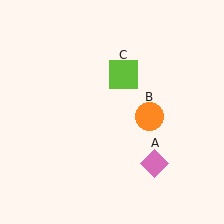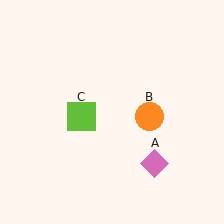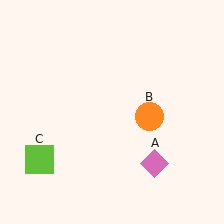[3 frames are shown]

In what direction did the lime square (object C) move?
The lime square (object C) moved down and to the left.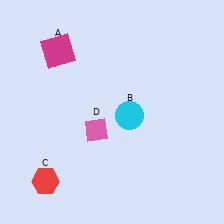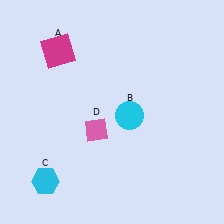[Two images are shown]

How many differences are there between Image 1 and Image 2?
There is 1 difference between the two images.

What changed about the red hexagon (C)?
In Image 1, C is red. In Image 2, it changed to cyan.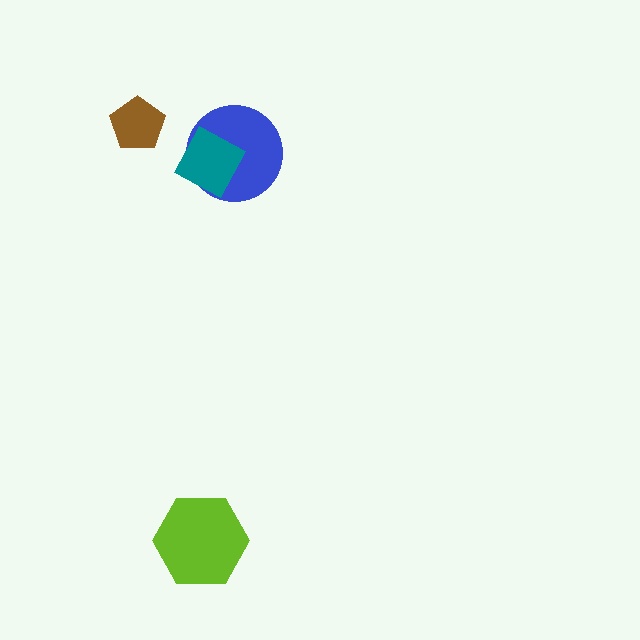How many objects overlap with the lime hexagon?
0 objects overlap with the lime hexagon.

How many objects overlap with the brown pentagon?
0 objects overlap with the brown pentagon.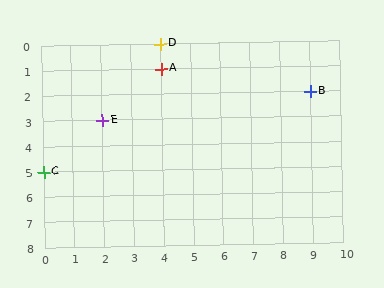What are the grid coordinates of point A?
Point A is at grid coordinates (4, 1).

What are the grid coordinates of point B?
Point B is at grid coordinates (9, 2).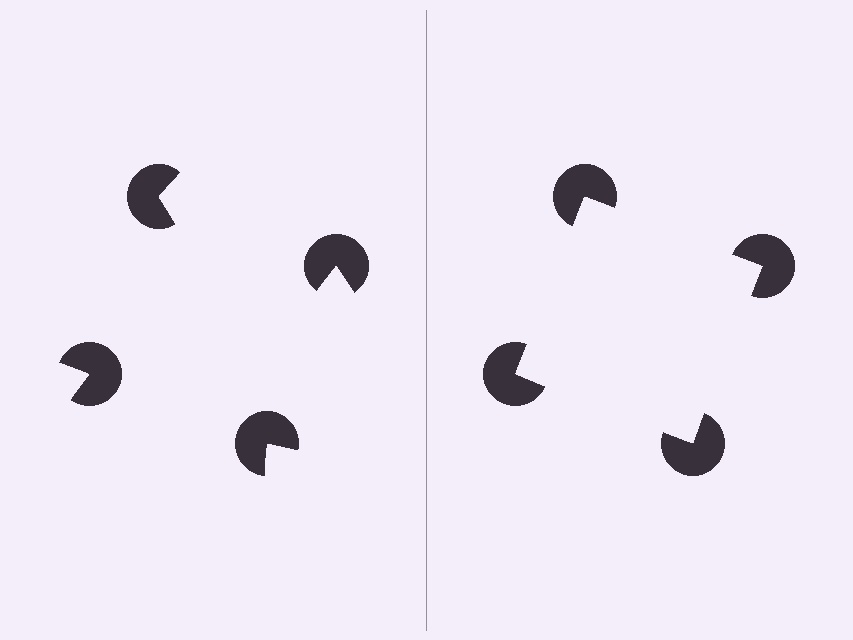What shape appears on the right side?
An illusory square.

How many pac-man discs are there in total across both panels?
8 — 4 on each side.